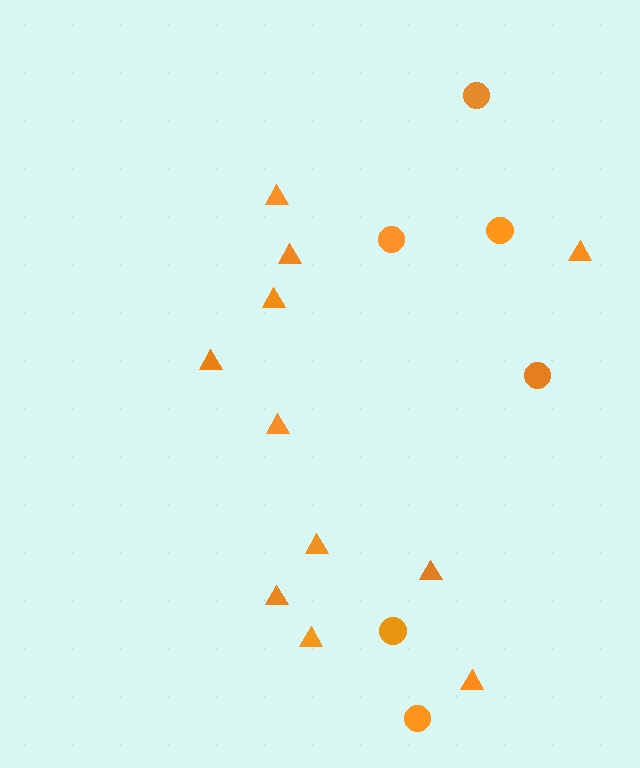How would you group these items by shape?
There are 2 groups: one group of circles (6) and one group of triangles (11).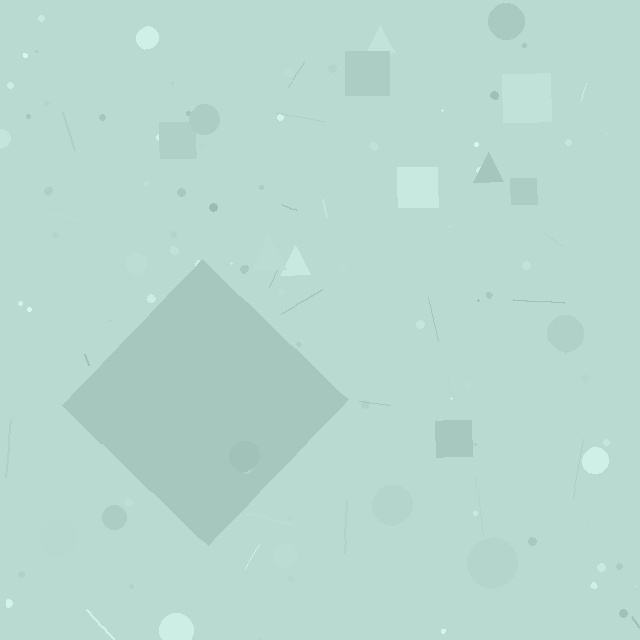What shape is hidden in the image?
A diamond is hidden in the image.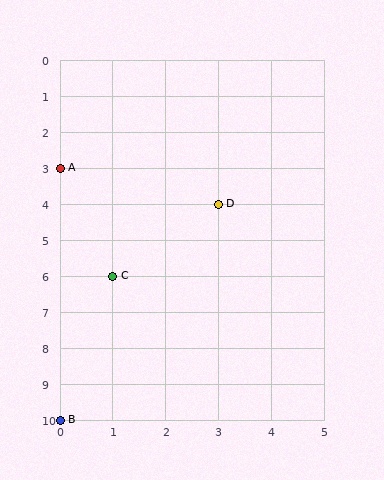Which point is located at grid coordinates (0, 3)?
Point A is at (0, 3).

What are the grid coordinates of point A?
Point A is at grid coordinates (0, 3).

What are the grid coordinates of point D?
Point D is at grid coordinates (3, 4).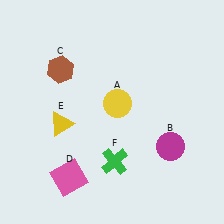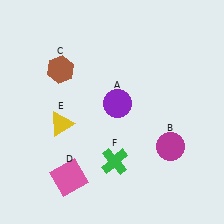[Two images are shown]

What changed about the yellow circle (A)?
In Image 1, A is yellow. In Image 2, it changed to purple.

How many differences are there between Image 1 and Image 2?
There is 1 difference between the two images.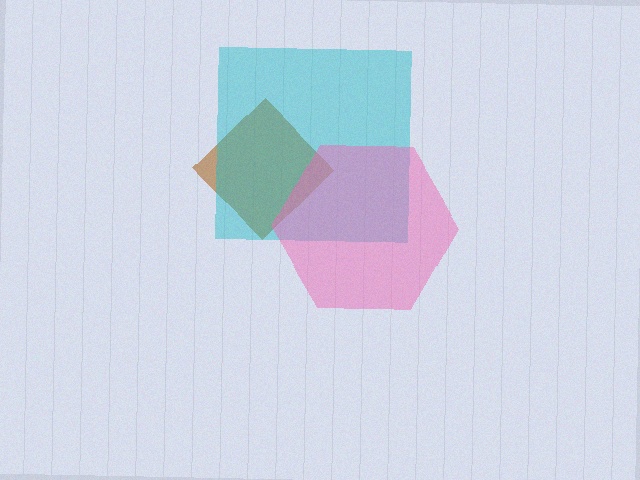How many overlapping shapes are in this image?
There are 3 overlapping shapes in the image.